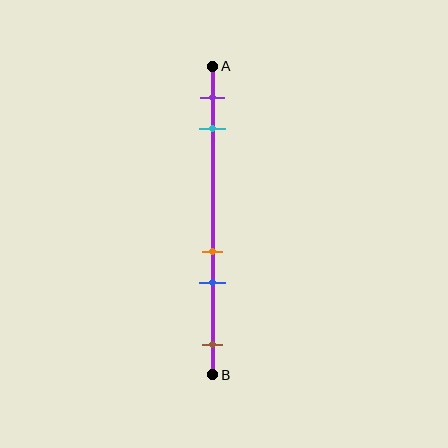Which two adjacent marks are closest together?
The orange and blue marks are the closest adjacent pair.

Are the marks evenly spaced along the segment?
No, the marks are not evenly spaced.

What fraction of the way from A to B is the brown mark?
The brown mark is approximately 90% (0.9) of the way from A to B.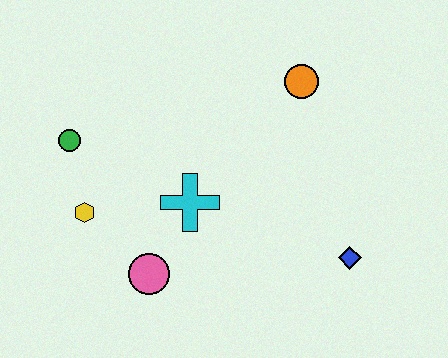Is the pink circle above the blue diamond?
No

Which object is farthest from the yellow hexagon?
The blue diamond is farthest from the yellow hexagon.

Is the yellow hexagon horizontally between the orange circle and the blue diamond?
No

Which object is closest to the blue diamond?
The cyan cross is closest to the blue diamond.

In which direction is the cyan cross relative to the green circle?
The cyan cross is to the right of the green circle.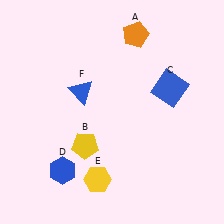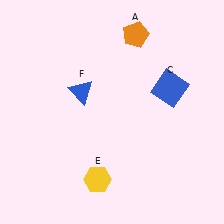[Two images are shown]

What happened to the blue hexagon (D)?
The blue hexagon (D) was removed in Image 2. It was in the bottom-left area of Image 1.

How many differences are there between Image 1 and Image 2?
There are 2 differences between the two images.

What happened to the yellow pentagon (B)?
The yellow pentagon (B) was removed in Image 2. It was in the bottom-left area of Image 1.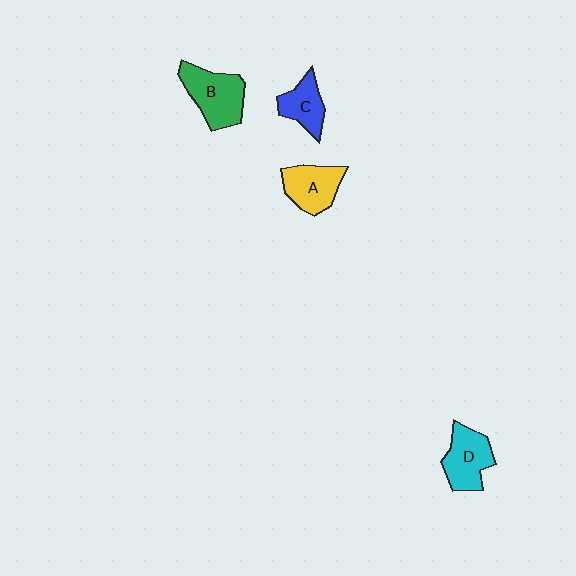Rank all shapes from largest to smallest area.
From largest to smallest: B (green), D (cyan), A (yellow), C (blue).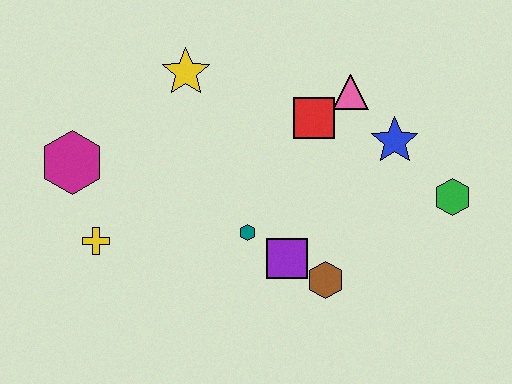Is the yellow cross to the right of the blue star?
No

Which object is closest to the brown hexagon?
The purple square is closest to the brown hexagon.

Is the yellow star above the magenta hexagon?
Yes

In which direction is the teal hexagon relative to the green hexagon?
The teal hexagon is to the left of the green hexagon.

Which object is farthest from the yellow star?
The green hexagon is farthest from the yellow star.